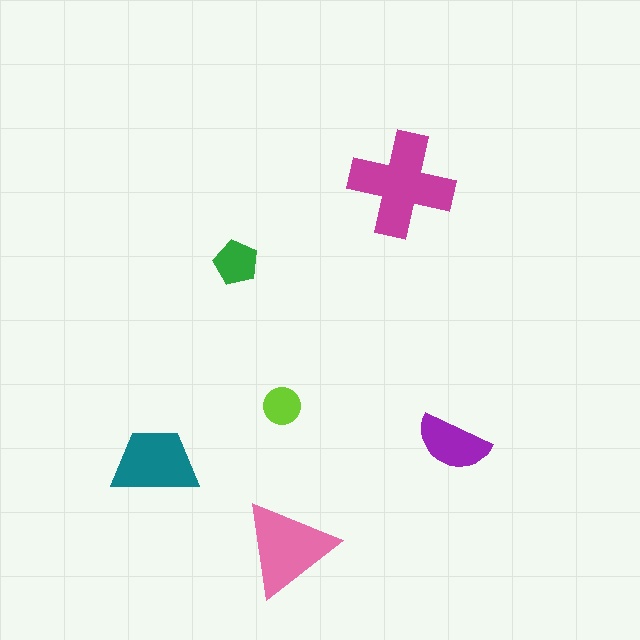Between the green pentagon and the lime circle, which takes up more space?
The green pentagon.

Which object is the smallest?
The lime circle.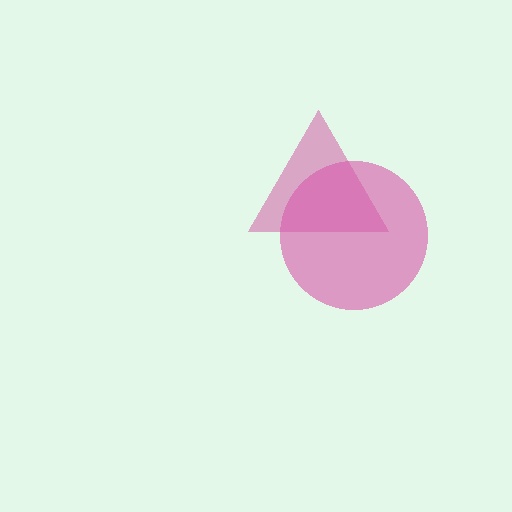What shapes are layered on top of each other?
The layered shapes are: a magenta triangle, a pink circle.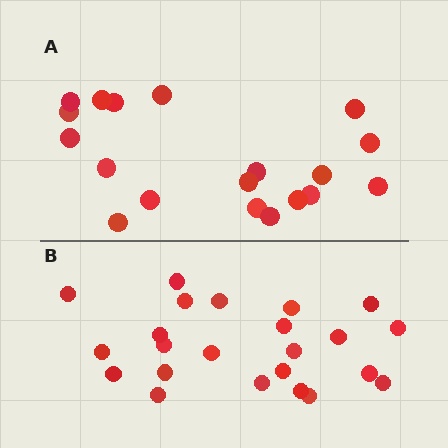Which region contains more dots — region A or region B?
Region B (the bottom region) has more dots.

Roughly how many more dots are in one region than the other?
Region B has about 4 more dots than region A.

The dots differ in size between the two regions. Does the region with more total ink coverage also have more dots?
No. Region A has more total ink coverage because its dots are larger, but region B actually contains more individual dots. Total area can be misleading — the number of items is what matters here.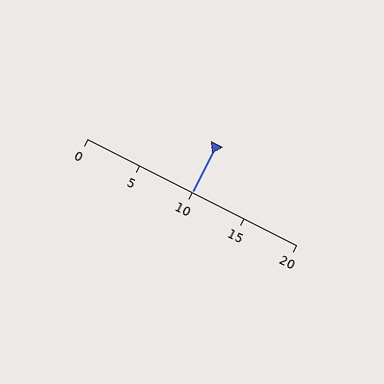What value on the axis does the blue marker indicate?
The marker indicates approximately 10.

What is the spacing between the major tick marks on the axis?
The major ticks are spaced 5 apart.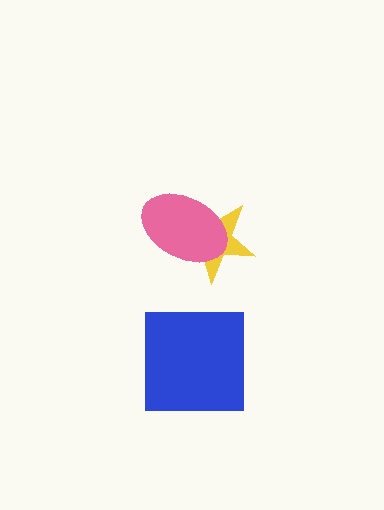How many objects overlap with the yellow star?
1 object overlaps with the yellow star.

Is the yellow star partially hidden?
Yes, it is partially covered by another shape.